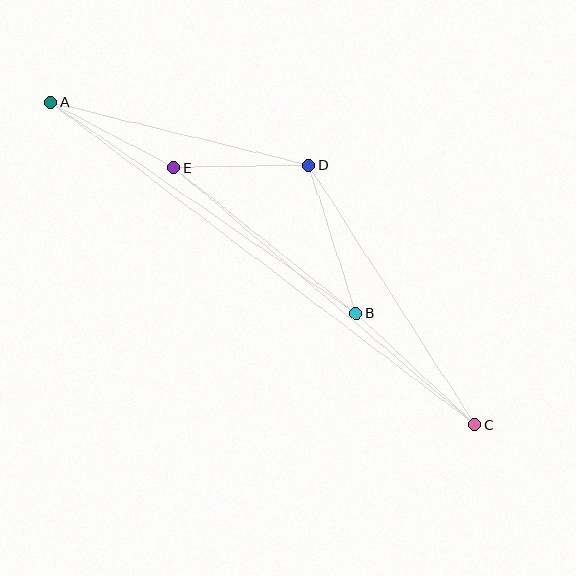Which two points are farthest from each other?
Points A and C are farthest from each other.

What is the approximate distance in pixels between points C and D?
The distance between C and D is approximately 308 pixels.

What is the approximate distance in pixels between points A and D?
The distance between A and D is approximately 266 pixels.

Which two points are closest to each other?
Points D and E are closest to each other.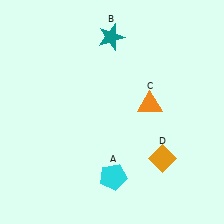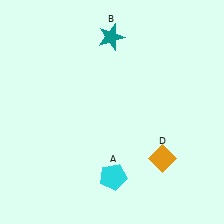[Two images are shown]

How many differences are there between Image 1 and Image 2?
There is 1 difference between the two images.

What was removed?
The orange triangle (C) was removed in Image 2.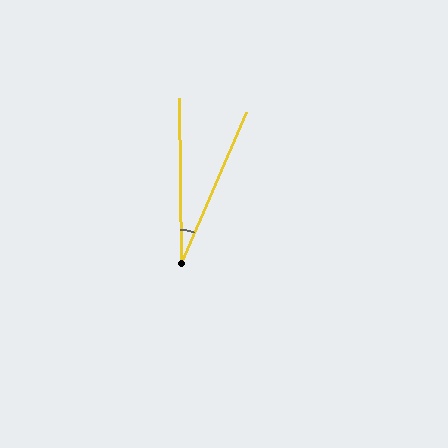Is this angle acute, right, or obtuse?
It is acute.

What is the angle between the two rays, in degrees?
Approximately 24 degrees.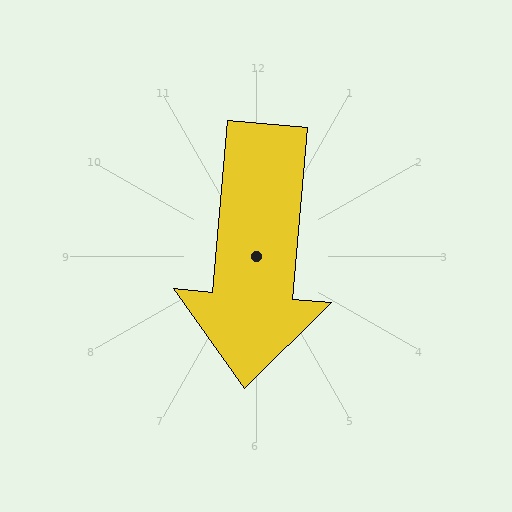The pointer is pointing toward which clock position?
Roughly 6 o'clock.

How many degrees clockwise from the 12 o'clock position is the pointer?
Approximately 185 degrees.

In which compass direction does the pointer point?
South.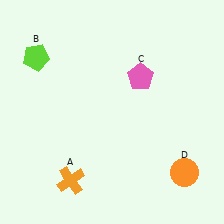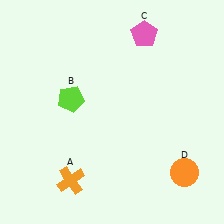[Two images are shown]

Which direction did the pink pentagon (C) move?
The pink pentagon (C) moved up.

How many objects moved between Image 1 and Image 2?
2 objects moved between the two images.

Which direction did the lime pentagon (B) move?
The lime pentagon (B) moved down.